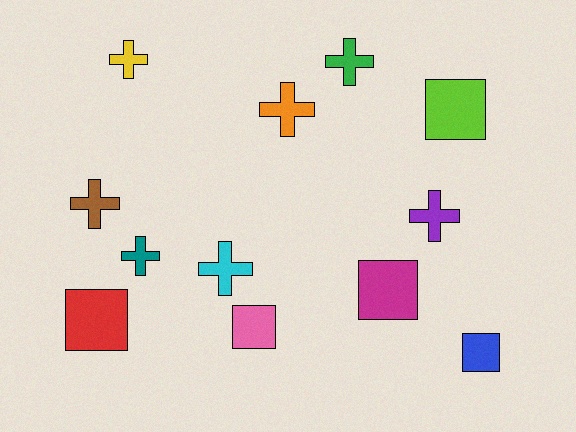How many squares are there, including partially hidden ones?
There are 5 squares.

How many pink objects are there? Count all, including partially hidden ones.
There is 1 pink object.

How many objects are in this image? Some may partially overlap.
There are 12 objects.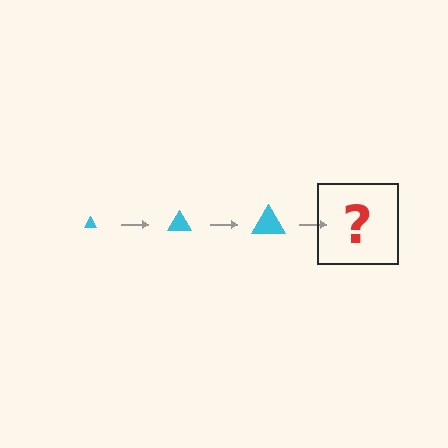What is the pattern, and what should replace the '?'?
The pattern is that the triangle gets progressively larger each step. The '?' should be a cyan triangle, larger than the previous one.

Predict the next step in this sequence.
The next step is a cyan triangle, larger than the previous one.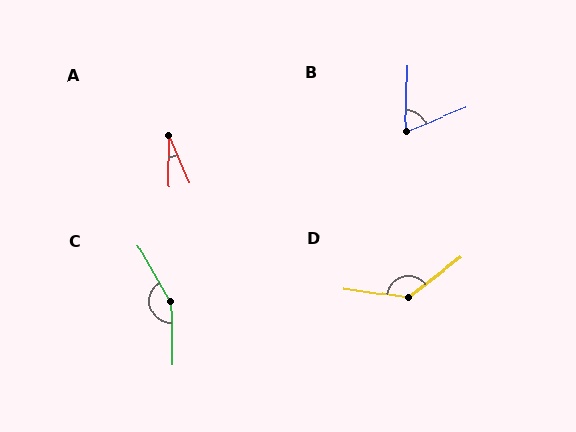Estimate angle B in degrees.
Approximately 67 degrees.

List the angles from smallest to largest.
A (24°), B (67°), D (135°), C (150°).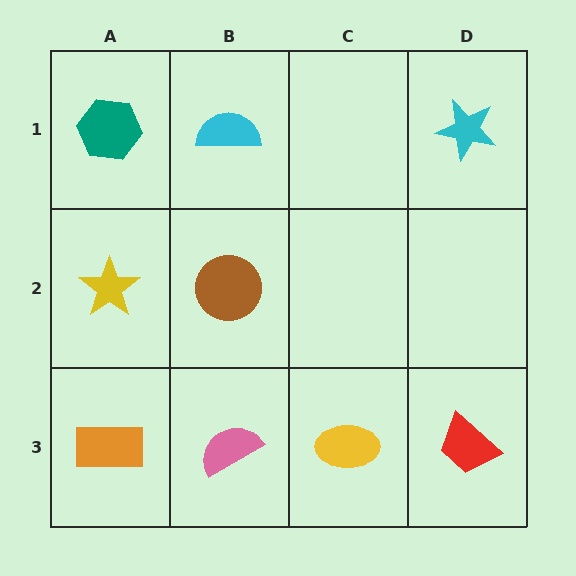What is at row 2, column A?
A yellow star.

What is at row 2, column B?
A brown circle.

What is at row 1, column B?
A cyan semicircle.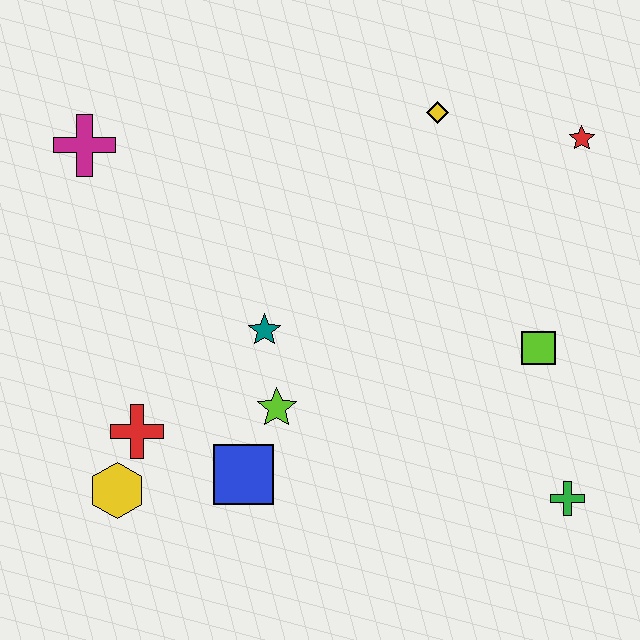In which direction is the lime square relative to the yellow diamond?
The lime square is below the yellow diamond.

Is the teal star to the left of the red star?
Yes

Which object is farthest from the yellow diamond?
The yellow hexagon is farthest from the yellow diamond.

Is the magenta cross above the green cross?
Yes